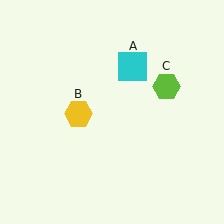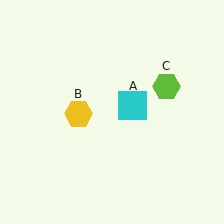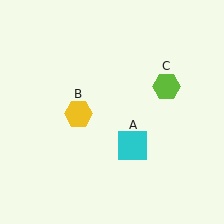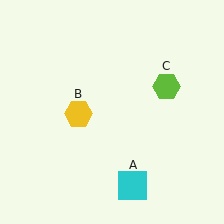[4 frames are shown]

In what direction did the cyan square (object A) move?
The cyan square (object A) moved down.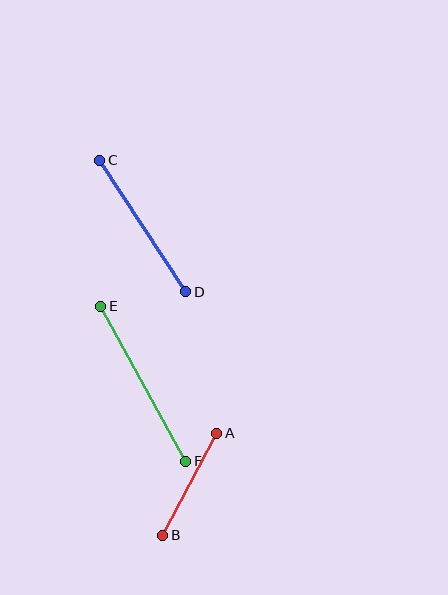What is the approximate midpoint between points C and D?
The midpoint is at approximately (143, 226) pixels.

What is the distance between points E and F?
The distance is approximately 177 pixels.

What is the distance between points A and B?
The distance is approximately 115 pixels.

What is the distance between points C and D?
The distance is approximately 157 pixels.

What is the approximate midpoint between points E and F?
The midpoint is at approximately (143, 384) pixels.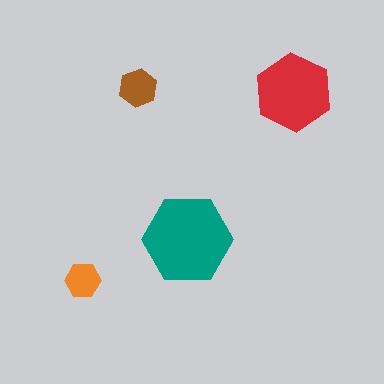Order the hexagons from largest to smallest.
the teal one, the red one, the brown one, the orange one.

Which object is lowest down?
The orange hexagon is bottommost.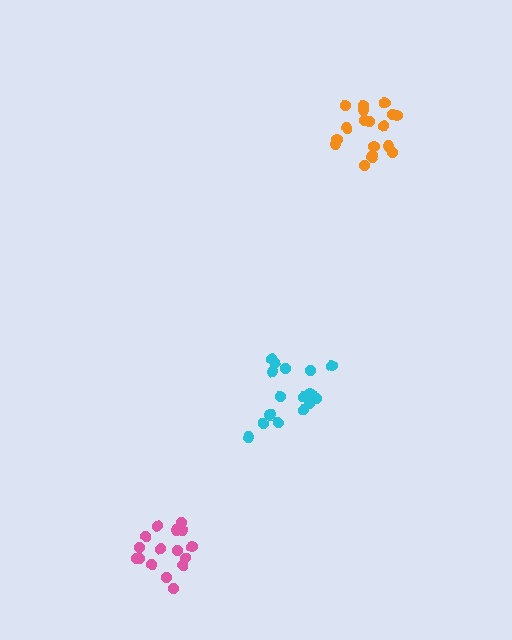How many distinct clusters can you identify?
There are 3 distinct clusters.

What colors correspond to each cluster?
The clusters are colored: cyan, orange, pink.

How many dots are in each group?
Group 1: 17 dots, Group 2: 18 dots, Group 3: 16 dots (51 total).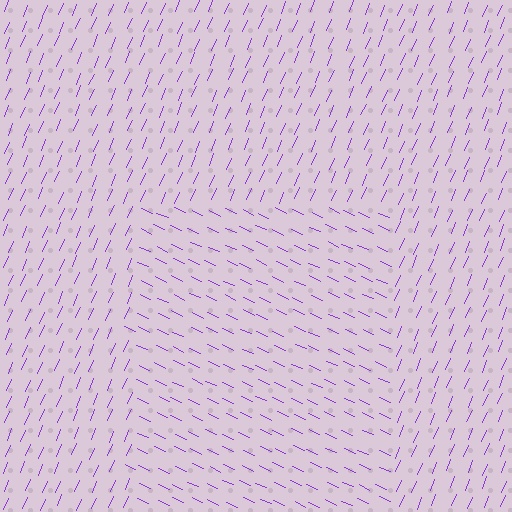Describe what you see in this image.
The image is filled with small purple line segments. A rectangle region in the image has lines oriented differently from the surrounding lines, creating a visible texture boundary.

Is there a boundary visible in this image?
Yes, there is a texture boundary formed by a change in line orientation.